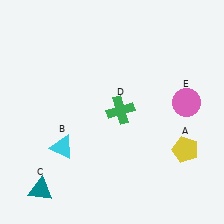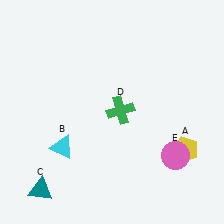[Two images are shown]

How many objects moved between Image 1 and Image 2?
1 object moved between the two images.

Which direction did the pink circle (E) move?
The pink circle (E) moved down.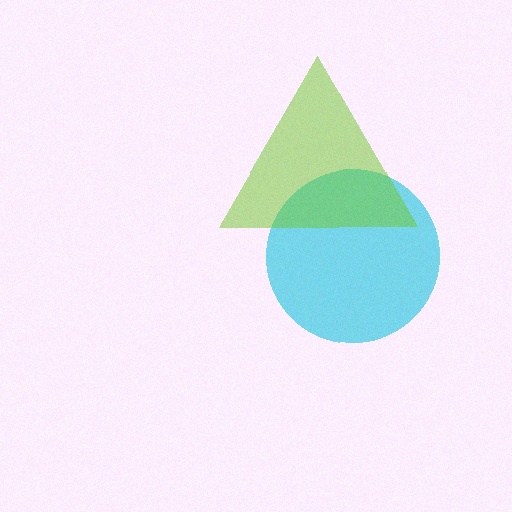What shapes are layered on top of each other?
The layered shapes are: a cyan circle, a lime triangle.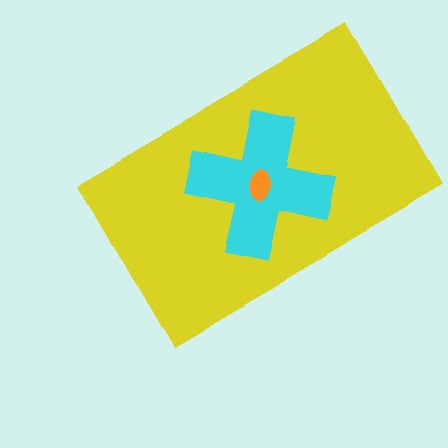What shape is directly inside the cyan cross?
The orange ellipse.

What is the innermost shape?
The orange ellipse.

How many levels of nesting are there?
3.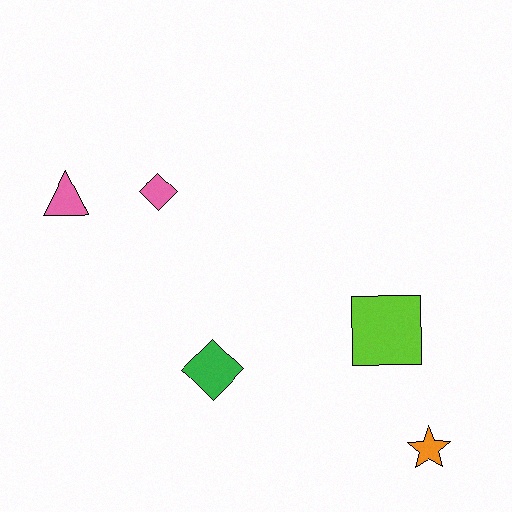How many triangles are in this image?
There is 1 triangle.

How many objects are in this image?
There are 5 objects.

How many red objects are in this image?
There are no red objects.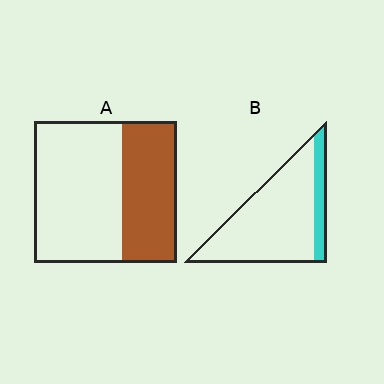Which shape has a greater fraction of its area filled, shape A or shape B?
Shape A.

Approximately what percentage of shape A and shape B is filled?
A is approximately 40% and B is approximately 15%.